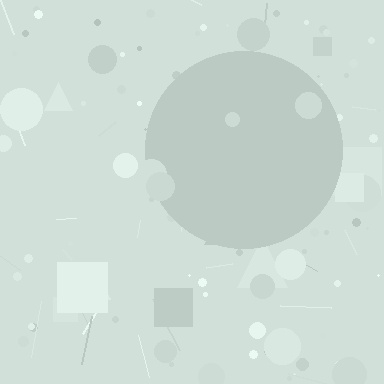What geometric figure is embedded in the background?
A circle is embedded in the background.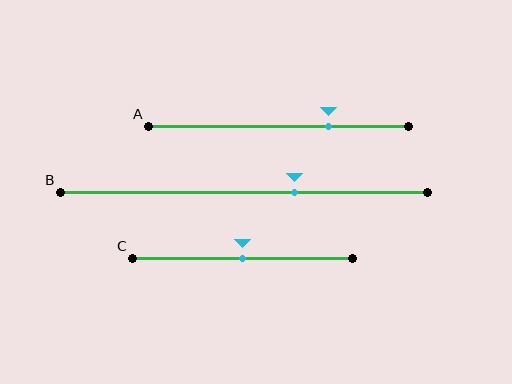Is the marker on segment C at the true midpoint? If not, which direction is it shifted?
Yes, the marker on segment C is at the true midpoint.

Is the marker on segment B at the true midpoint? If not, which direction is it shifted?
No, the marker on segment B is shifted to the right by about 14% of the segment length.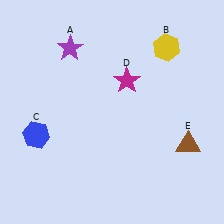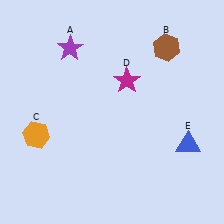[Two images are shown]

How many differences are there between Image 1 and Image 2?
There are 3 differences between the two images.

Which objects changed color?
B changed from yellow to brown. C changed from blue to orange. E changed from brown to blue.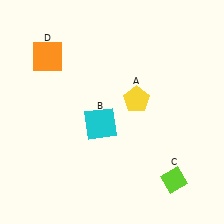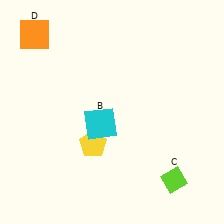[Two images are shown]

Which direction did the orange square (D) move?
The orange square (D) moved up.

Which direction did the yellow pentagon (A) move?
The yellow pentagon (A) moved down.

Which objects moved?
The objects that moved are: the yellow pentagon (A), the orange square (D).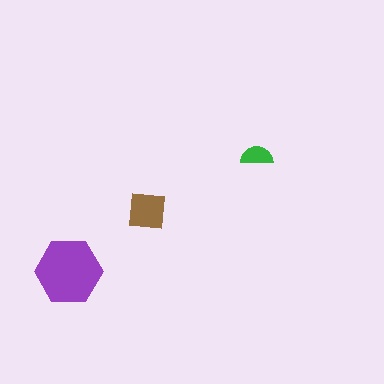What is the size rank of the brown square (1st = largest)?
2nd.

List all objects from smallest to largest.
The green semicircle, the brown square, the purple hexagon.